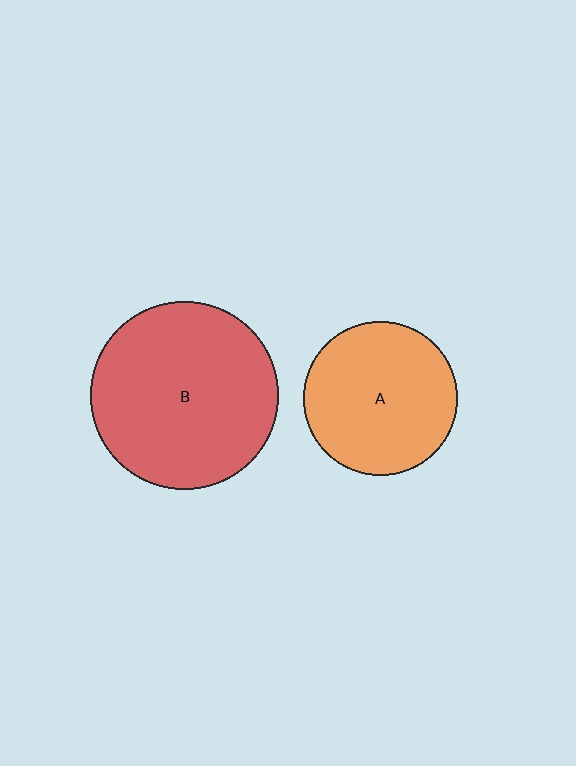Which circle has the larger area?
Circle B (red).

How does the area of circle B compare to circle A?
Approximately 1.5 times.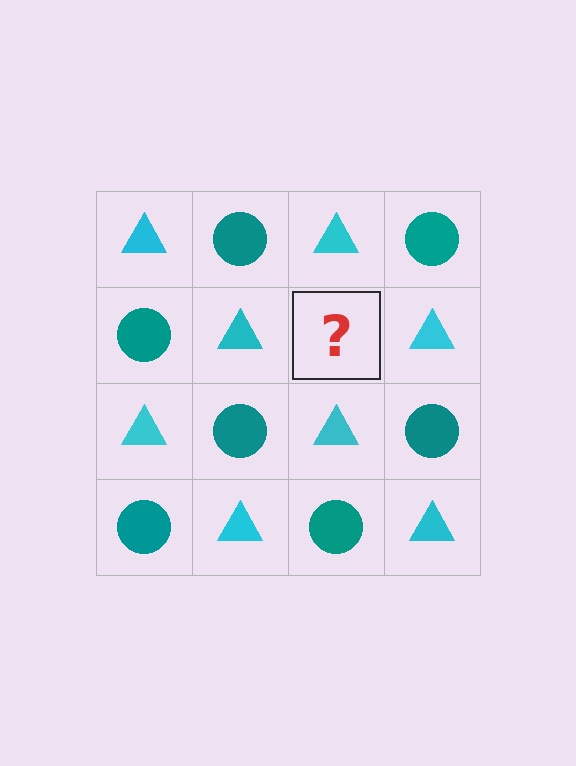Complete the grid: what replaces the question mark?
The question mark should be replaced with a teal circle.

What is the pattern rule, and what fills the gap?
The rule is that it alternates cyan triangle and teal circle in a checkerboard pattern. The gap should be filled with a teal circle.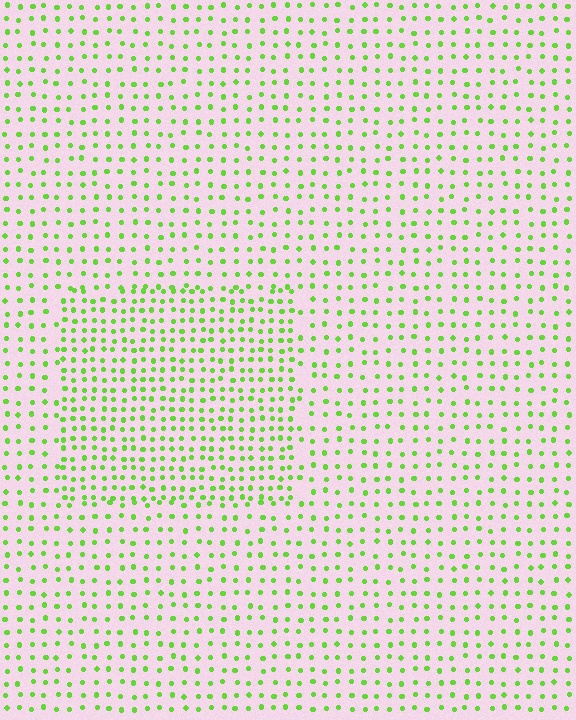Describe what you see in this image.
The image contains small lime elements arranged at two different densities. A rectangle-shaped region is visible where the elements are more densely packed than the surrounding area.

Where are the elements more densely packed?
The elements are more densely packed inside the rectangle boundary.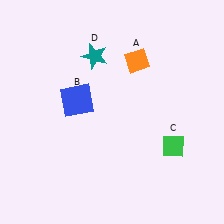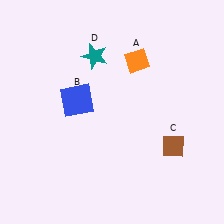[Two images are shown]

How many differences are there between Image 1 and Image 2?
There is 1 difference between the two images.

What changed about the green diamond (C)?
In Image 1, C is green. In Image 2, it changed to brown.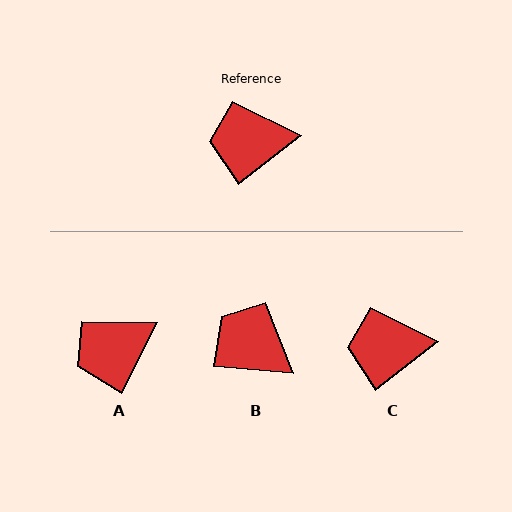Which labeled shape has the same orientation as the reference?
C.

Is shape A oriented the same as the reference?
No, it is off by about 25 degrees.